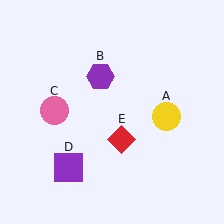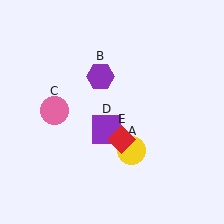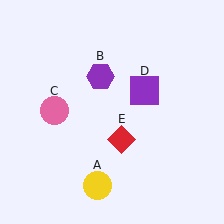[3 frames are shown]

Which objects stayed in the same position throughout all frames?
Purple hexagon (object B) and pink circle (object C) and red diamond (object E) remained stationary.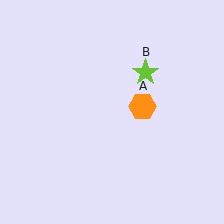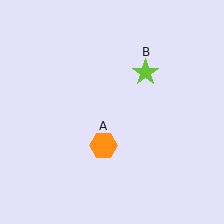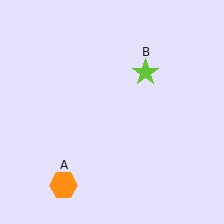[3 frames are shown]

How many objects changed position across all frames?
1 object changed position: orange hexagon (object A).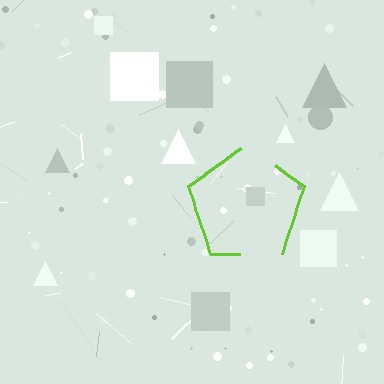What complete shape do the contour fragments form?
The contour fragments form a pentagon.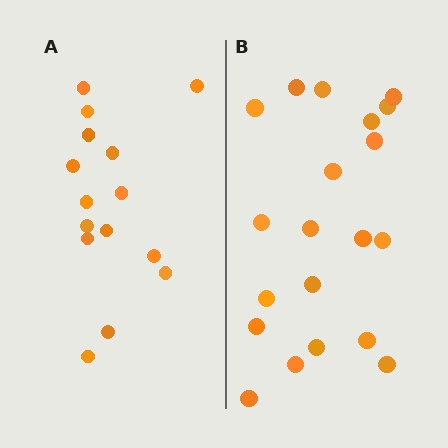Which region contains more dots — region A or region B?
Region B (the right region) has more dots.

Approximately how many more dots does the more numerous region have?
Region B has about 5 more dots than region A.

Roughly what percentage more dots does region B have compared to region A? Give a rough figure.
About 35% more.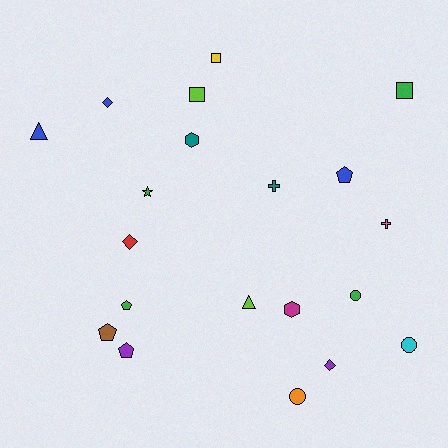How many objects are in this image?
There are 20 objects.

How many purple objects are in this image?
There are 2 purple objects.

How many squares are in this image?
There are 3 squares.